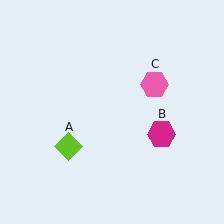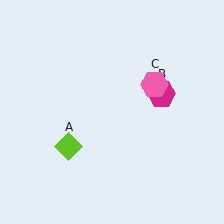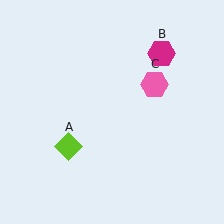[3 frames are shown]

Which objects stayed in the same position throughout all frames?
Lime diamond (object A) and pink hexagon (object C) remained stationary.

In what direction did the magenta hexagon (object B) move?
The magenta hexagon (object B) moved up.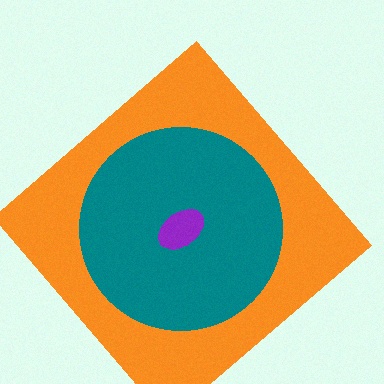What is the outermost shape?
The orange diamond.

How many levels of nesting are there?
3.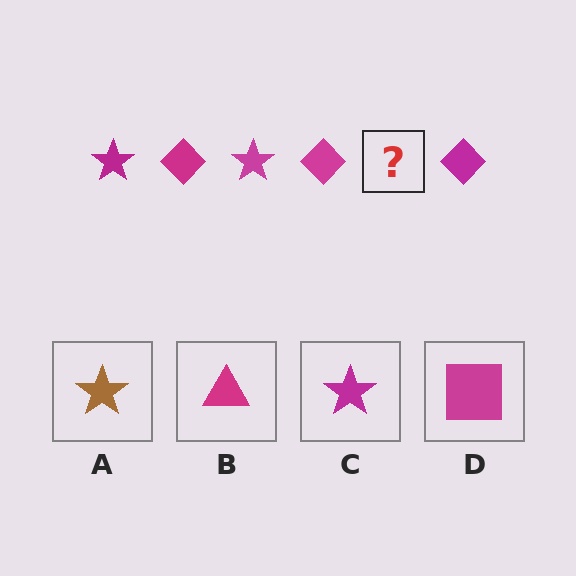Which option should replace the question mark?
Option C.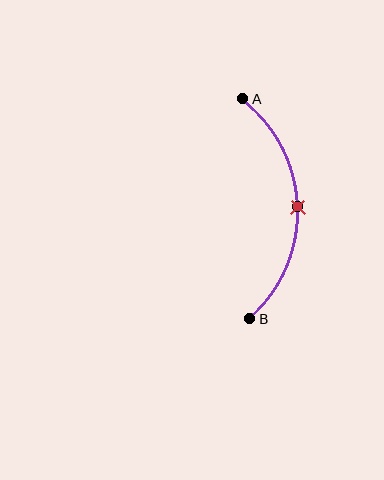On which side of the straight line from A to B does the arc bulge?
The arc bulges to the right of the straight line connecting A and B.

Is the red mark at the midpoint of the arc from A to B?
Yes. The red mark lies on the arc at equal arc-length from both A and B — it is the arc midpoint.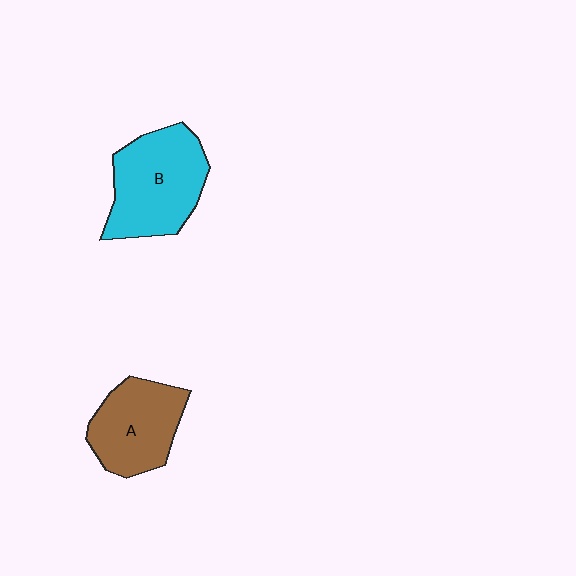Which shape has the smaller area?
Shape A (brown).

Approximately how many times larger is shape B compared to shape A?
Approximately 1.2 times.